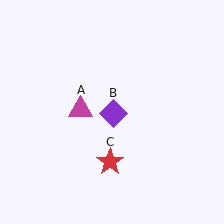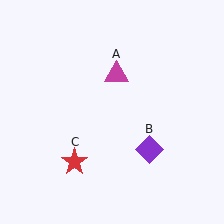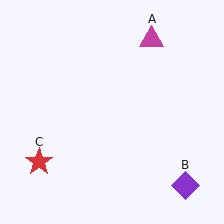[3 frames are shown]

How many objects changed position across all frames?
3 objects changed position: magenta triangle (object A), purple diamond (object B), red star (object C).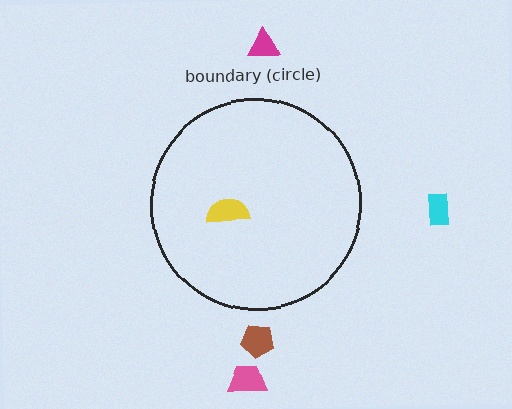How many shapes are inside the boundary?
1 inside, 4 outside.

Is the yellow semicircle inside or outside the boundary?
Inside.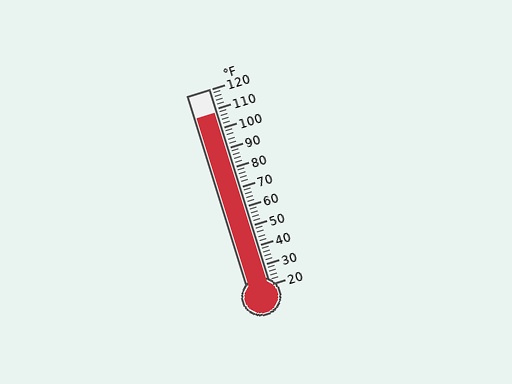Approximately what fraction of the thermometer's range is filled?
The thermometer is filled to approximately 90% of its range.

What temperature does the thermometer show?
The thermometer shows approximately 108°F.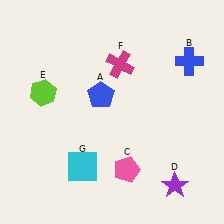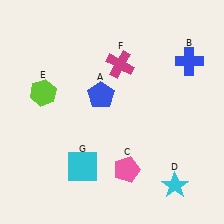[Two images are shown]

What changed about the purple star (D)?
In Image 1, D is purple. In Image 2, it changed to cyan.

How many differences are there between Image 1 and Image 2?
There is 1 difference between the two images.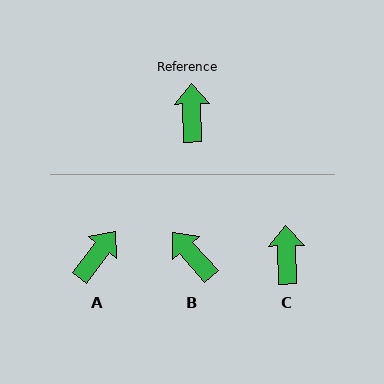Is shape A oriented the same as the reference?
No, it is off by about 39 degrees.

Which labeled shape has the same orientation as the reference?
C.